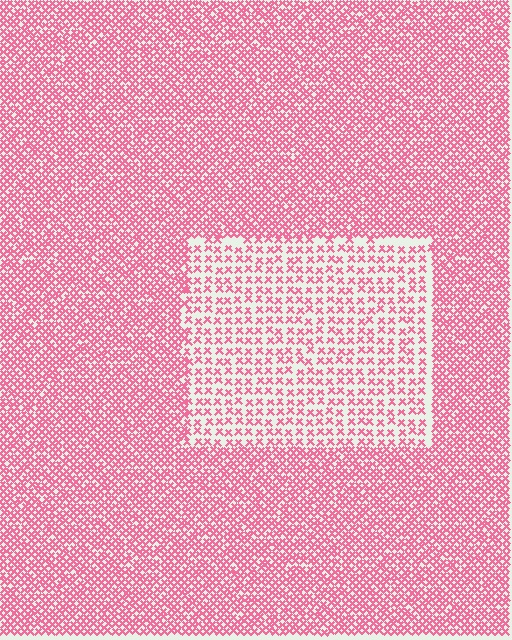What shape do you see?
I see a rectangle.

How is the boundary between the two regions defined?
The boundary is defined by a change in element density (approximately 2.1x ratio). All elements are the same color, size, and shape.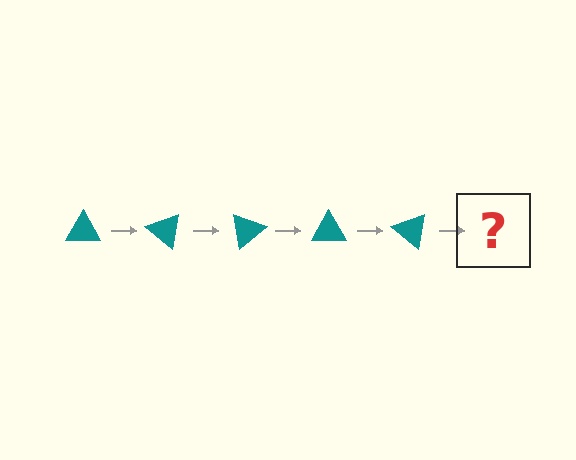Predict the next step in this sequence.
The next step is a teal triangle rotated 200 degrees.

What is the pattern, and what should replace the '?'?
The pattern is that the triangle rotates 40 degrees each step. The '?' should be a teal triangle rotated 200 degrees.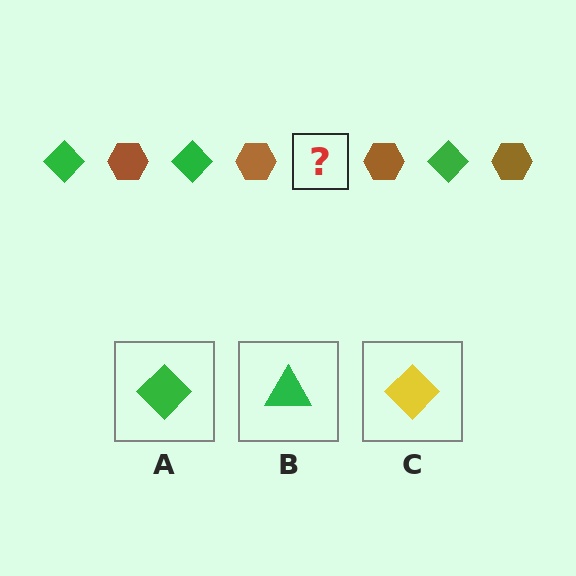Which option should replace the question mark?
Option A.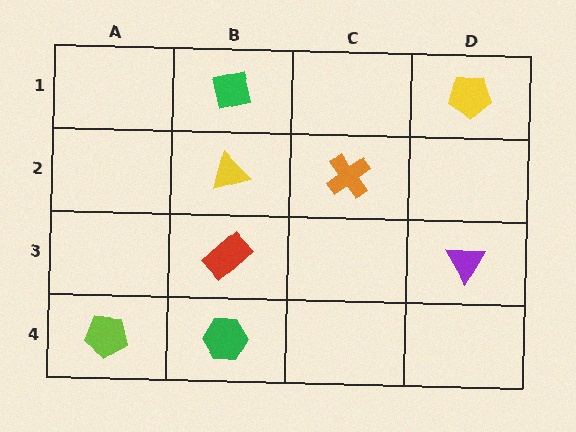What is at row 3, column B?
A red rectangle.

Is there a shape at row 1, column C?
No, that cell is empty.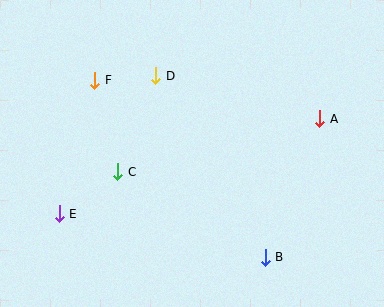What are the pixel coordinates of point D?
Point D is at (156, 76).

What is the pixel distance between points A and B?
The distance between A and B is 149 pixels.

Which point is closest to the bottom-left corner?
Point E is closest to the bottom-left corner.